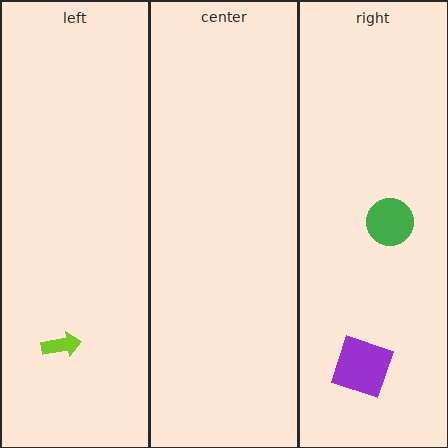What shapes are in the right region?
The green circle, the orange diamond, the purple square.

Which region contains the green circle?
The right region.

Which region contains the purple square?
The right region.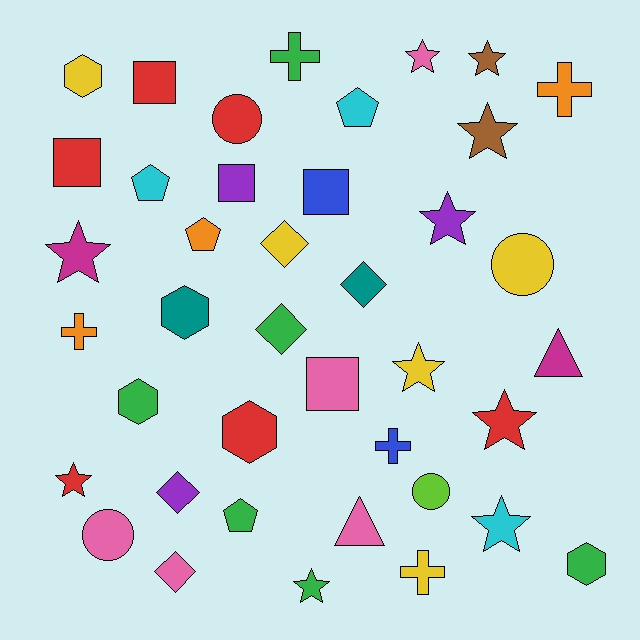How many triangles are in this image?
There are 2 triangles.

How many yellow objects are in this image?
There are 5 yellow objects.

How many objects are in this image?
There are 40 objects.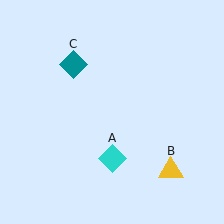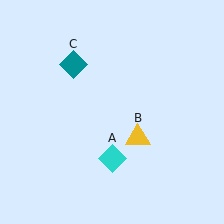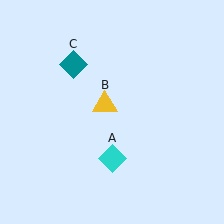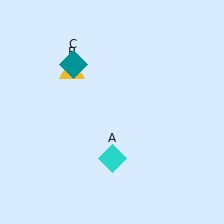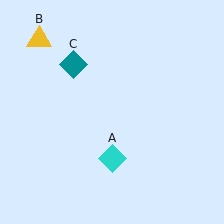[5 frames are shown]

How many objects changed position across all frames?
1 object changed position: yellow triangle (object B).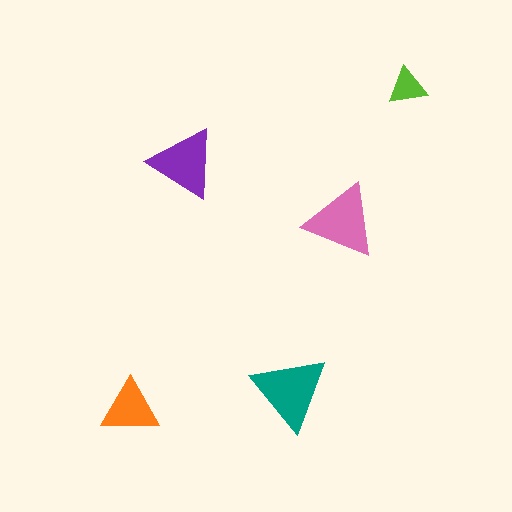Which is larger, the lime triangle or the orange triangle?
The orange one.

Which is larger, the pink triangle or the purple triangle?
The pink one.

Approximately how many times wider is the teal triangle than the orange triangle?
About 1.5 times wider.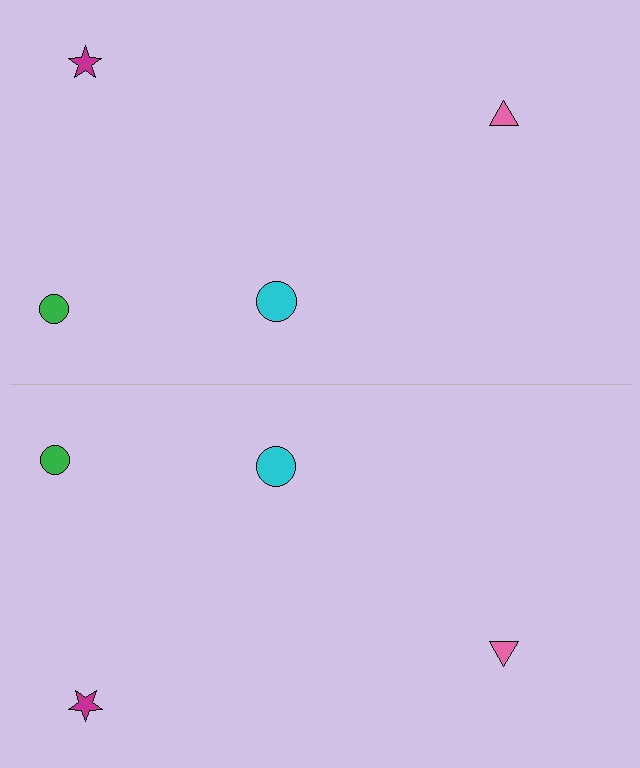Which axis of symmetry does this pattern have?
The pattern has a horizontal axis of symmetry running through the center of the image.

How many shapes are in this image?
There are 8 shapes in this image.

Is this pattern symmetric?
Yes, this pattern has bilateral (reflection) symmetry.